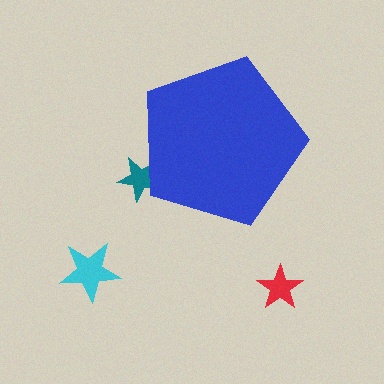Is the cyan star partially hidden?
No, the cyan star is fully visible.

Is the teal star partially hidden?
Yes, the teal star is partially hidden behind the blue pentagon.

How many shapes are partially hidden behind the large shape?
1 shape is partially hidden.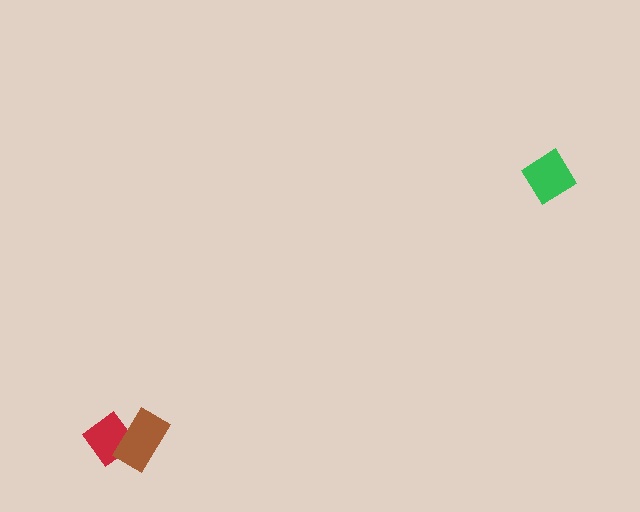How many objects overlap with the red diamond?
1 object overlaps with the red diamond.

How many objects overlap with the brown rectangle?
1 object overlaps with the brown rectangle.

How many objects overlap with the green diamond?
0 objects overlap with the green diamond.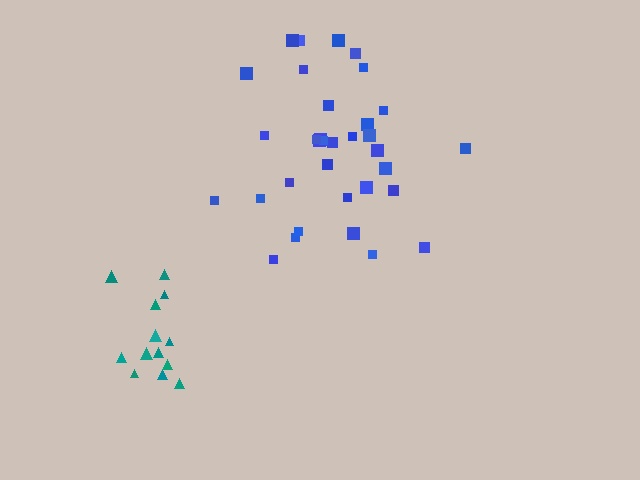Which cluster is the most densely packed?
Teal.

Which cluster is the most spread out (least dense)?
Blue.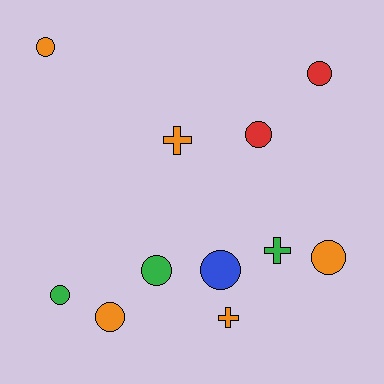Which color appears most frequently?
Orange, with 5 objects.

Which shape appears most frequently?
Circle, with 8 objects.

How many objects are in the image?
There are 11 objects.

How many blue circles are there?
There is 1 blue circle.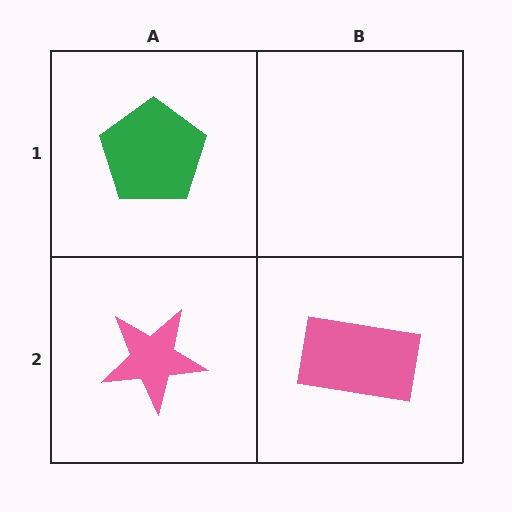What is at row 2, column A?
A pink star.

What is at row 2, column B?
A pink rectangle.